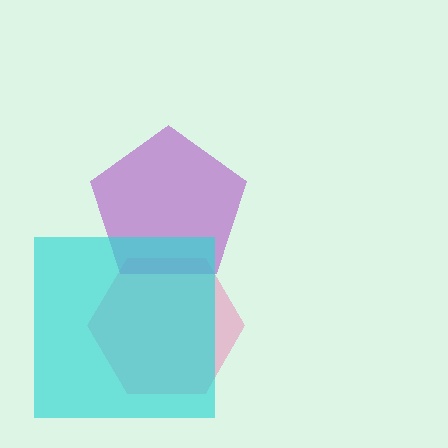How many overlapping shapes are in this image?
There are 3 overlapping shapes in the image.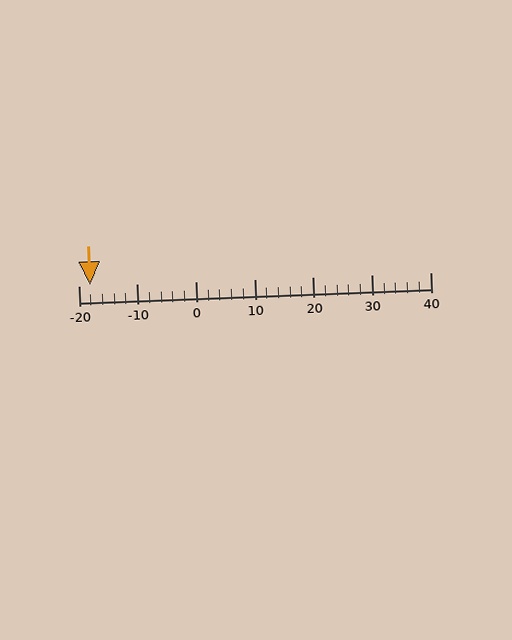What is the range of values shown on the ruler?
The ruler shows values from -20 to 40.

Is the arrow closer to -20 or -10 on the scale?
The arrow is closer to -20.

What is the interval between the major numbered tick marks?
The major tick marks are spaced 10 units apart.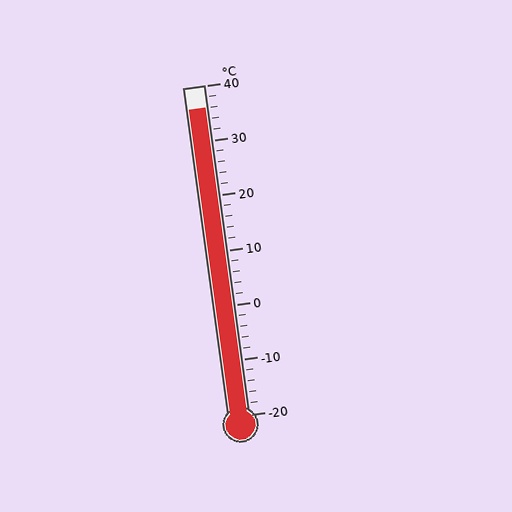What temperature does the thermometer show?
The thermometer shows approximately 36°C.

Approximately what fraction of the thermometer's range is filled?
The thermometer is filled to approximately 95% of its range.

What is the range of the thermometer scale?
The thermometer scale ranges from -20°C to 40°C.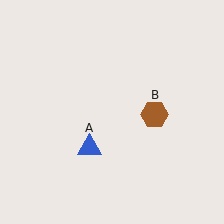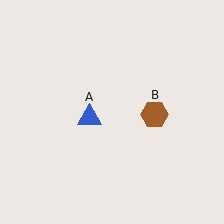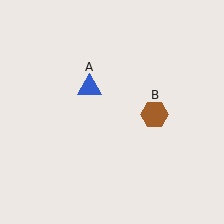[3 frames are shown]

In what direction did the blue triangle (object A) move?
The blue triangle (object A) moved up.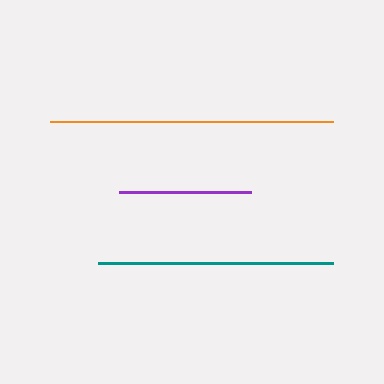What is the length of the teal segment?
The teal segment is approximately 235 pixels long.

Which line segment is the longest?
The orange line is the longest at approximately 284 pixels.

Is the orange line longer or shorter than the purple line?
The orange line is longer than the purple line.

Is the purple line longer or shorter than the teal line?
The teal line is longer than the purple line.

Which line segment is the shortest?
The purple line is the shortest at approximately 132 pixels.